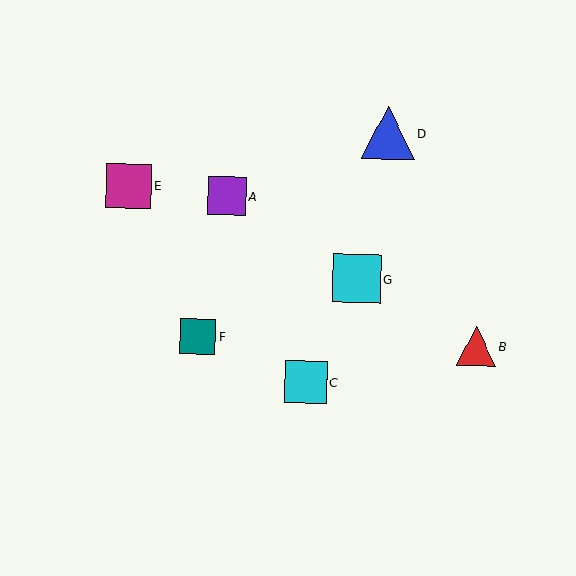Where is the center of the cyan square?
The center of the cyan square is at (306, 382).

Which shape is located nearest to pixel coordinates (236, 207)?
The purple square (labeled A) at (227, 196) is nearest to that location.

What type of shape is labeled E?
Shape E is a magenta square.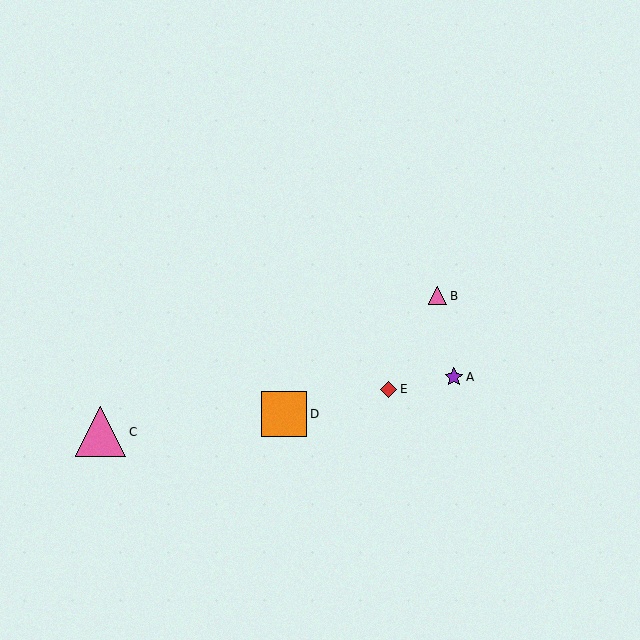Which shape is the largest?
The pink triangle (labeled C) is the largest.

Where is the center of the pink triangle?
The center of the pink triangle is at (437, 296).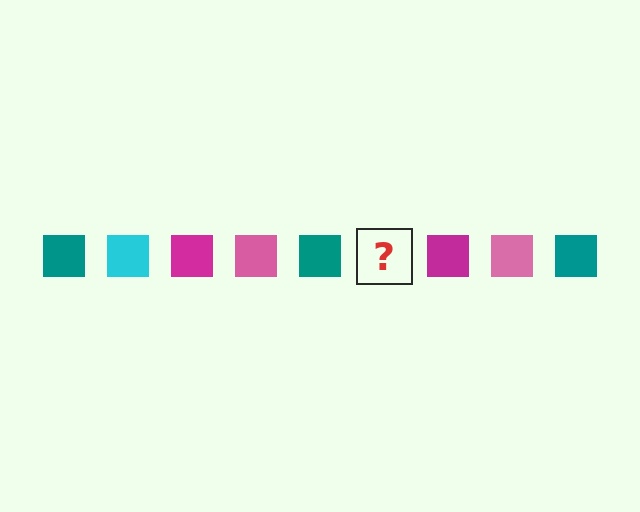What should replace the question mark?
The question mark should be replaced with a cyan square.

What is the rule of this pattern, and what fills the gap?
The rule is that the pattern cycles through teal, cyan, magenta, pink squares. The gap should be filled with a cyan square.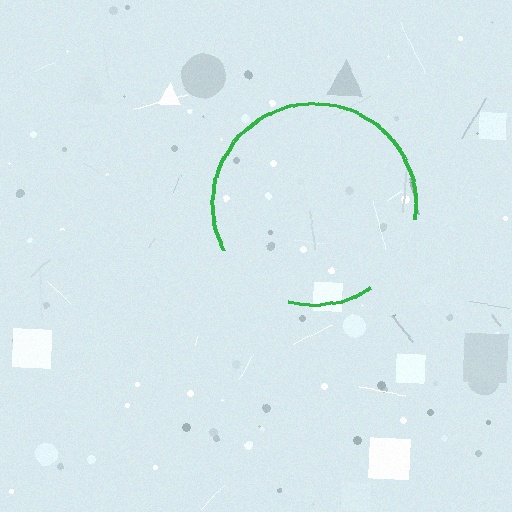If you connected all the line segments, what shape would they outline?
They would outline a circle.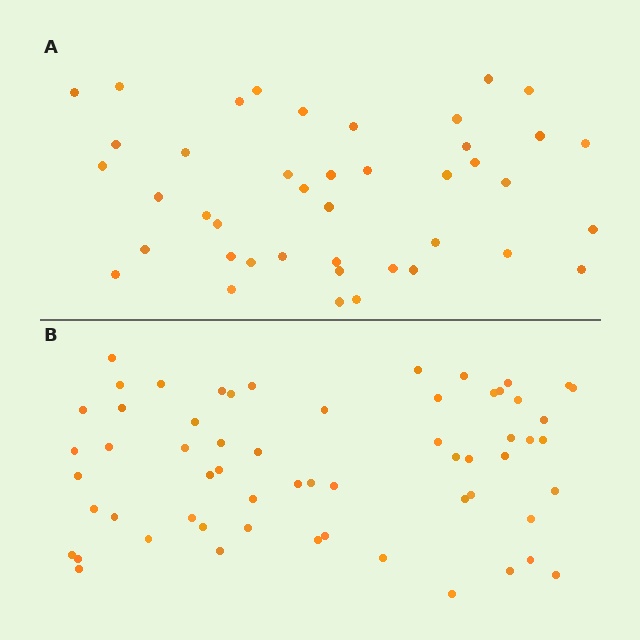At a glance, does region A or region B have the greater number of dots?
Region B (the bottom region) has more dots.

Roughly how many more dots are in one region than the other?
Region B has approximately 20 more dots than region A.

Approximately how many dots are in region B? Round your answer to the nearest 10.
About 60 dots.